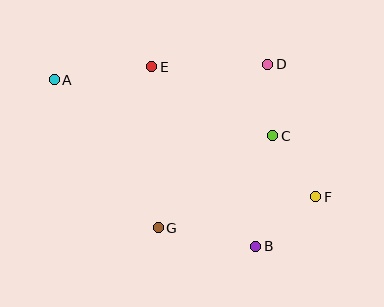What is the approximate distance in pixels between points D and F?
The distance between D and F is approximately 141 pixels.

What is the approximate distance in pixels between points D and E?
The distance between D and E is approximately 116 pixels.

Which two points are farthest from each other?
Points A and F are farthest from each other.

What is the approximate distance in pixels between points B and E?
The distance between B and E is approximately 207 pixels.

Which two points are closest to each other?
Points C and D are closest to each other.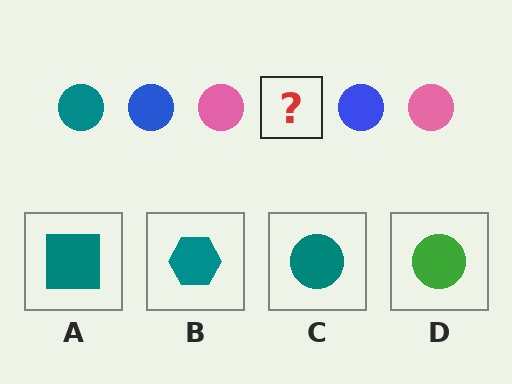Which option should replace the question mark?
Option C.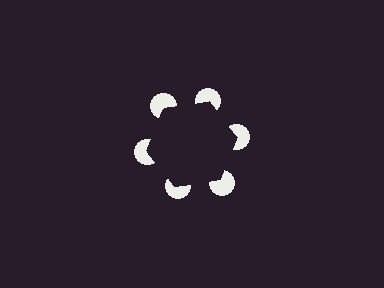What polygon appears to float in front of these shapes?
An illusory hexagon — its edges are inferred from the aligned wedge cuts in the pac-man discs, not physically drawn.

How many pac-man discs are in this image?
There are 6 — one at each vertex of the illusory hexagon.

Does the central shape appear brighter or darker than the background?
It typically appears slightly darker than the background, even though no actual brightness change is drawn.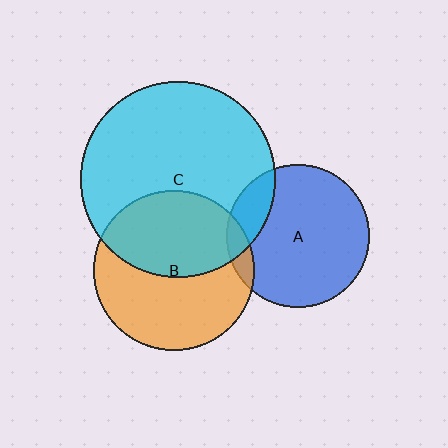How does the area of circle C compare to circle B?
Approximately 1.5 times.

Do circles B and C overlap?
Yes.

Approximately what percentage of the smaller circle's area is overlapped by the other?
Approximately 45%.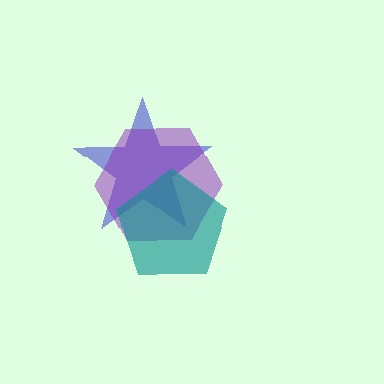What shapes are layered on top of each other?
The layered shapes are: a blue star, a purple hexagon, a teal pentagon.